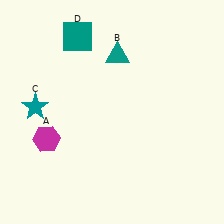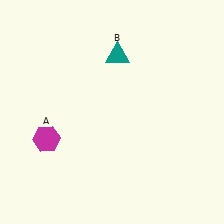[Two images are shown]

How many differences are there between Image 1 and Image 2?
There are 2 differences between the two images.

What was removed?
The teal square (D), the teal star (C) were removed in Image 2.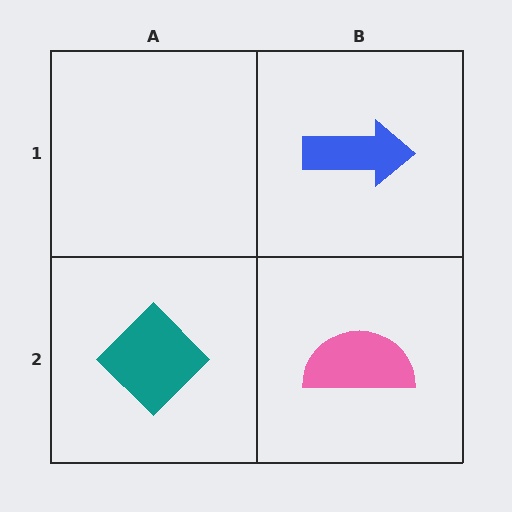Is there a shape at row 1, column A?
No, that cell is empty.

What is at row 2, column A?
A teal diamond.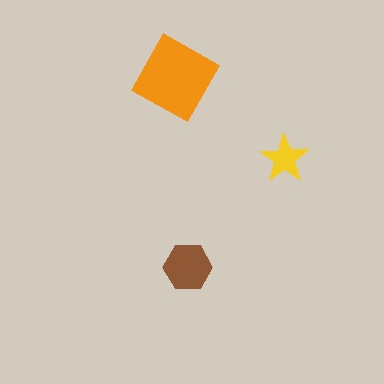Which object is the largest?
The orange square.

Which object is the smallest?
The yellow star.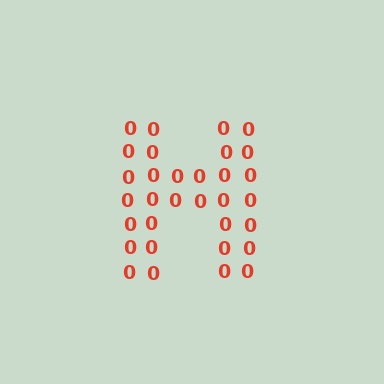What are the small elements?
The small elements are digit 0's.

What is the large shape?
The large shape is the letter H.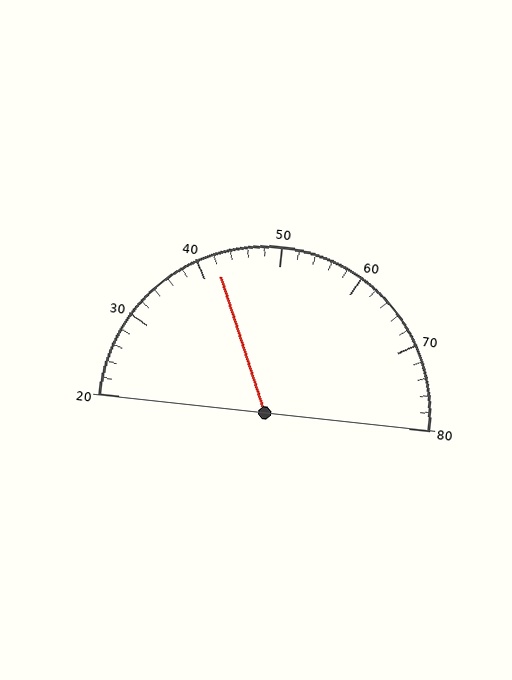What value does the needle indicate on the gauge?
The needle indicates approximately 42.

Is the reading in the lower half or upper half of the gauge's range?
The reading is in the lower half of the range (20 to 80).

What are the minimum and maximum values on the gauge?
The gauge ranges from 20 to 80.